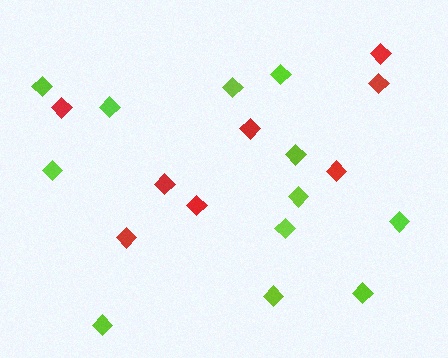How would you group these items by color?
There are 2 groups: one group of lime diamonds (12) and one group of red diamonds (8).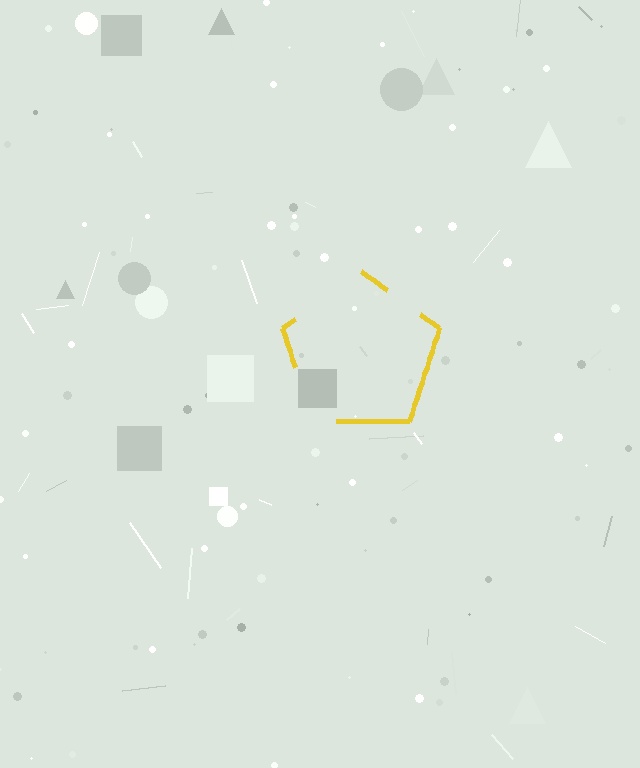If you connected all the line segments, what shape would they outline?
They would outline a pentagon.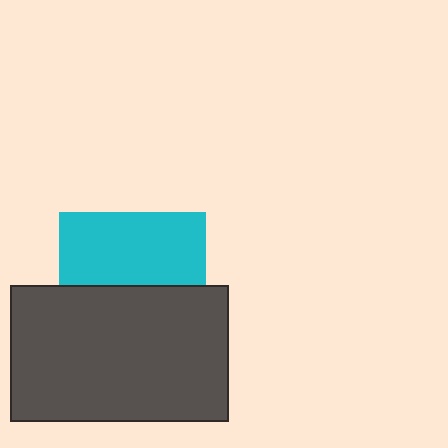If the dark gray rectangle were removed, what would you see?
You would see the complete cyan square.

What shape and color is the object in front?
The object in front is a dark gray rectangle.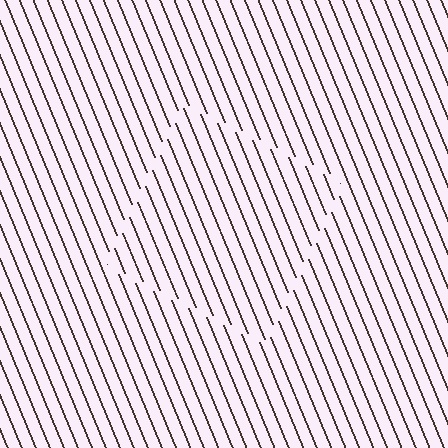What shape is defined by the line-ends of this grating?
An illusory square. The interior of the shape contains the same grating, shifted by half a period — the contour is defined by the phase discontinuity where line-ends from the inner and outer gratings abut.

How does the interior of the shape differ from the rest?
The interior of the shape contains the same grating, shifted by half a period — the contour is defined by the phase discontinuity where line-ends from the inner and outer gratings abut.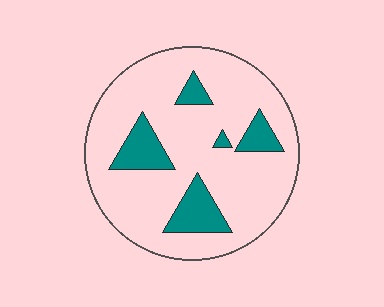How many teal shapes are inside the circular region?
5.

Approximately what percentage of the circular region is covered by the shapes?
Approximately 15%.